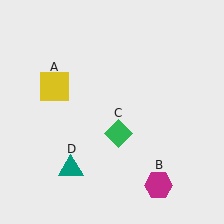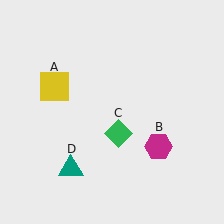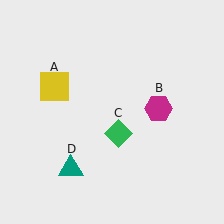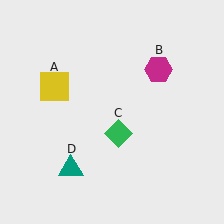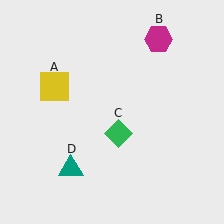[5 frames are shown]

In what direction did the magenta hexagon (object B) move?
The magenta hexagon (object B) moved up.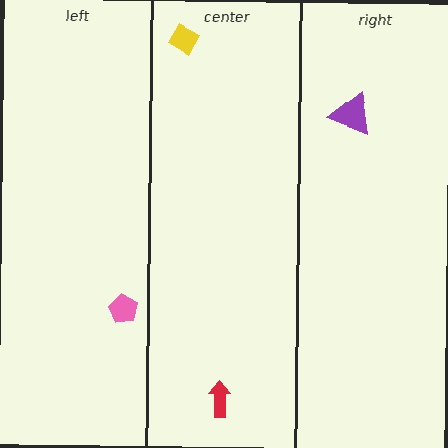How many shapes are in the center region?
2.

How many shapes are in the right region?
1.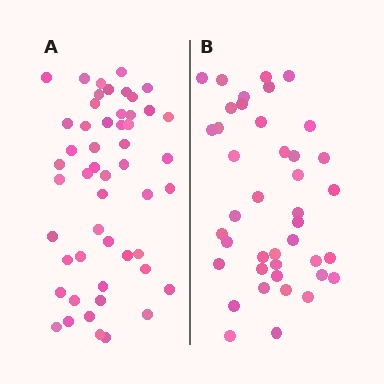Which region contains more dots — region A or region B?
Region A (the left region) has more dots.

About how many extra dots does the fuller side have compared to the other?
Region A has roughly 10 or so more dots than region B.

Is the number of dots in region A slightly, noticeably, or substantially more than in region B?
Region A has only slightly more — the two regions are fairly close. The ratio is roughly 1.2 to 1.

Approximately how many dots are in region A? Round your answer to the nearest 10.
About 50 dots. (The exact count is 51, which rounds to 50.)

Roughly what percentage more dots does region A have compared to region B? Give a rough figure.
About 25% more.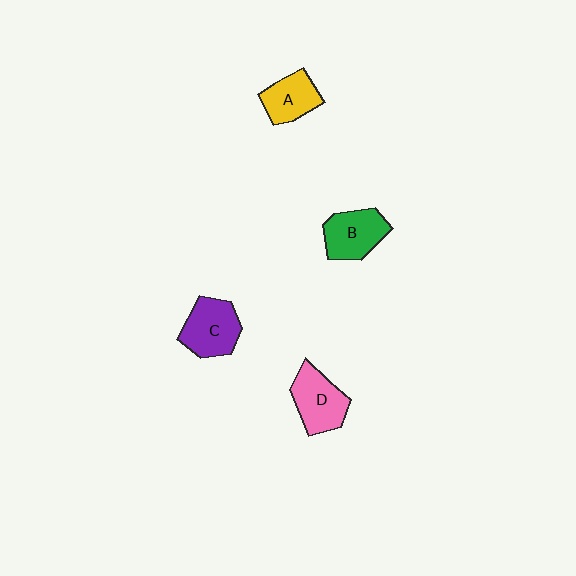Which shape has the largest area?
Shape C (purple).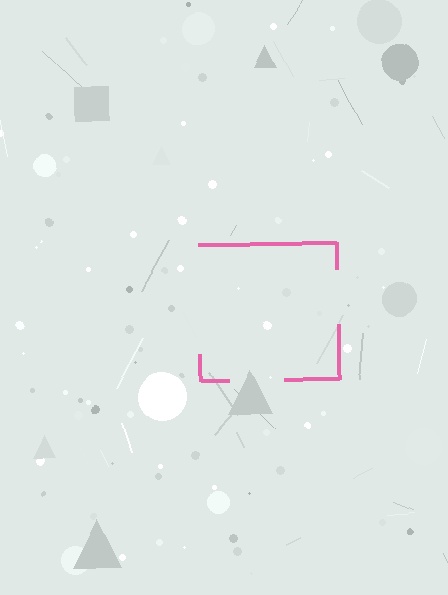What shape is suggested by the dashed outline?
The dashed outline suggests a square.